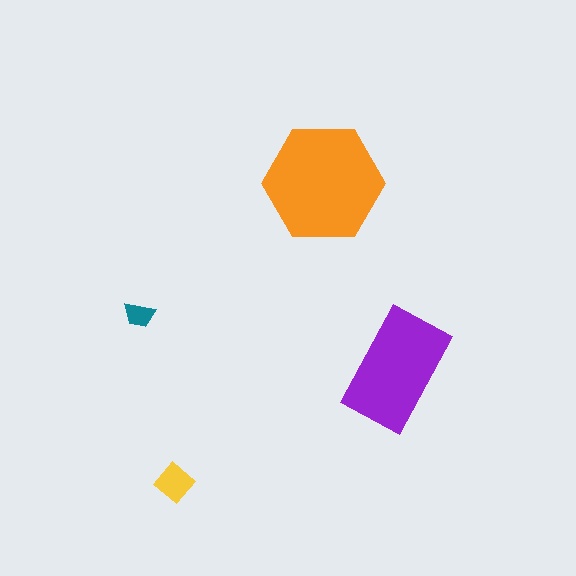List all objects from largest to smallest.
The orange hexagon, the purple rectangle, the yellow diamond, the teal trapezoid.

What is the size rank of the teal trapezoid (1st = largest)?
4th.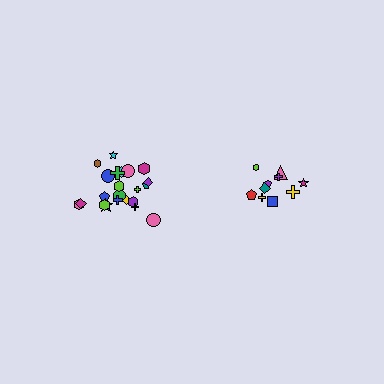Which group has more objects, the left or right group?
The left group.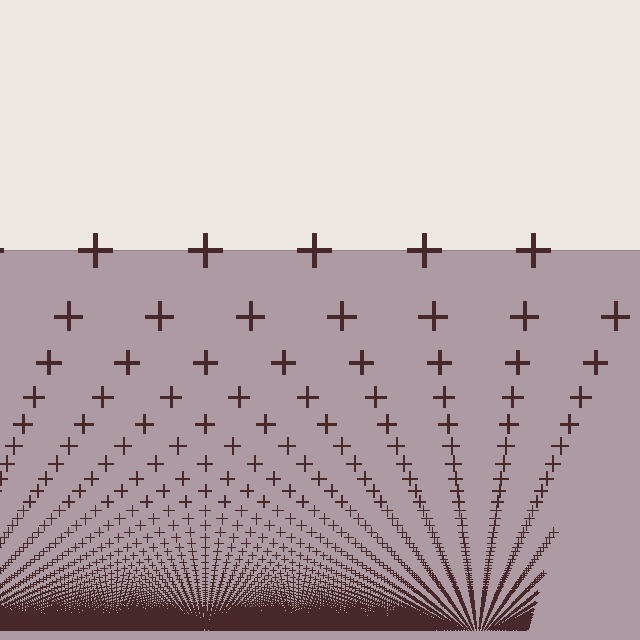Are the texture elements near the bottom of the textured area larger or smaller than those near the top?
Smaller. The gradient is inverted — elements near the bottom are smaller and denser.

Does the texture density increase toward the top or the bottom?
Density increases toward the bottom.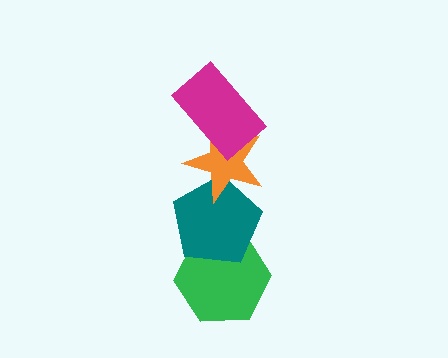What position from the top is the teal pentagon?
The teal pentagon is 3rd from the top.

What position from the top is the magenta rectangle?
The magenta rectangle is 1st from the top.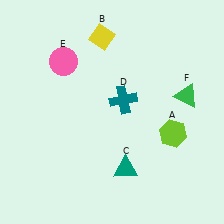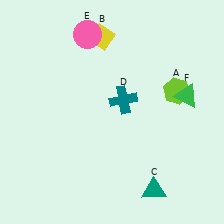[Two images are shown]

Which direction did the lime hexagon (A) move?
The lime hexagon (A) moved up.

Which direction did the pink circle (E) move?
The pink circle (E) moved up.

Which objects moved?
The objects that moved are: the lime hexagon (A), the teal triangle (C), the pink circle (E).